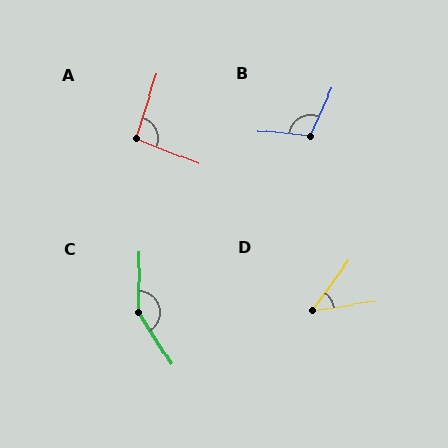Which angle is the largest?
C, at approximately 147 degrees.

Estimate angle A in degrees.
Approximately 93 degrees.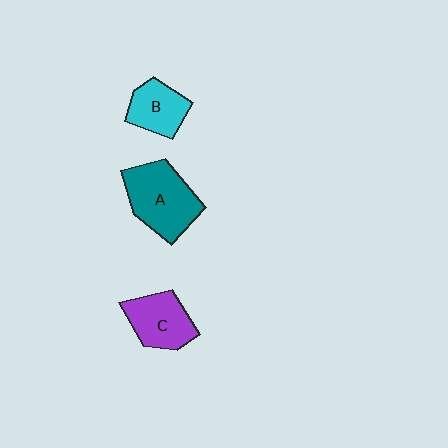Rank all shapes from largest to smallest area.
From largest to smallest: A (teal), C (purple), B (cyan).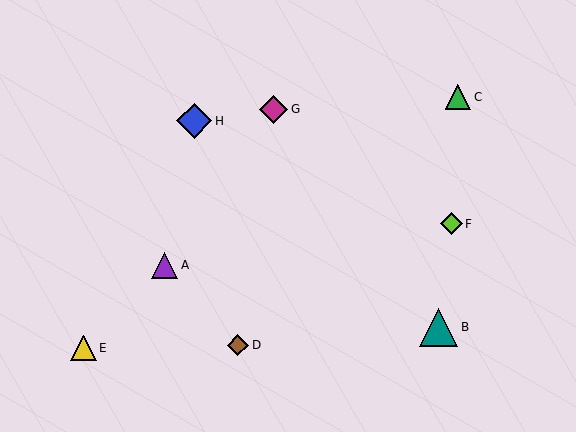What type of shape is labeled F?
Shape F is a lime diamond.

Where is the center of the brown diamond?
The center of the brown diamond is at (238, 345).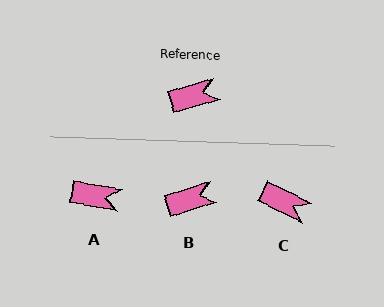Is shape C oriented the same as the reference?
No, it is off by about 43 degrees.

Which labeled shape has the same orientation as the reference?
B.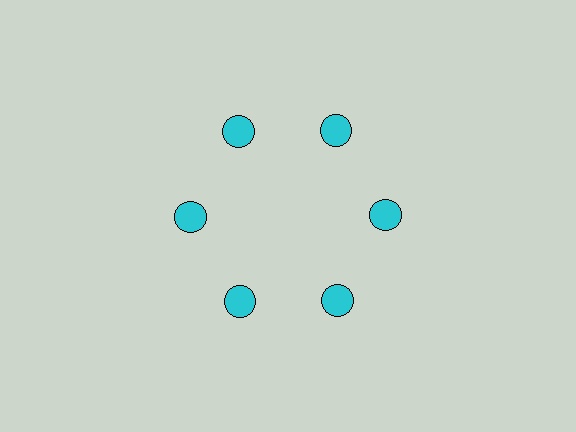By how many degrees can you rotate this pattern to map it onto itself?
The pattern maps onto itself every 60 degrees of rotation.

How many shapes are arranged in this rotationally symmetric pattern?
There are 6 shapes, arranged in 6 groups of 1.